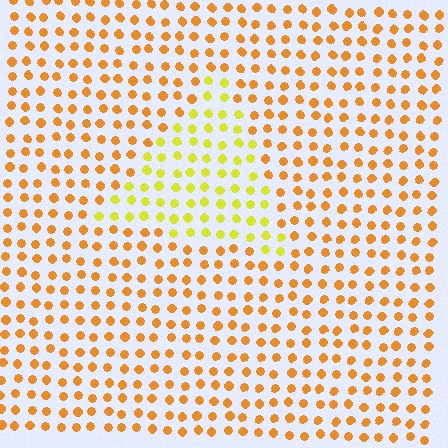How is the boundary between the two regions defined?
The boundary is defined purely by a slight shift in hue (about 34 degrees). Spacing, size, and orientation are identical on both sides.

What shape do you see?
I see a triangle.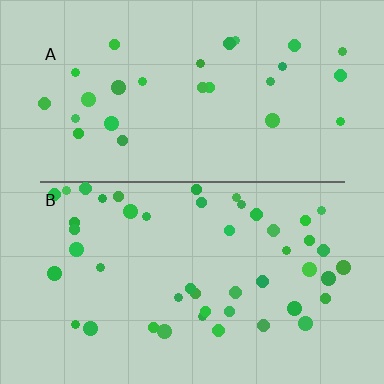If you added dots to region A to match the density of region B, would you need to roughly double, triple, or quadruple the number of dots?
Approximately double.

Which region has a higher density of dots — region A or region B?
B (the bottom).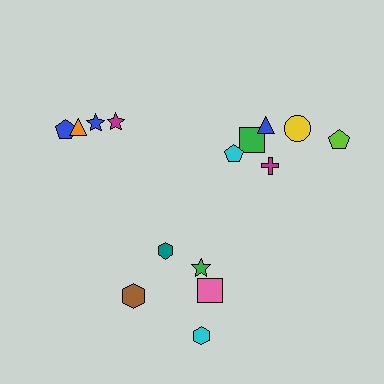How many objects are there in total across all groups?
There are 15 objects.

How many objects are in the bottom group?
There are 5 objects.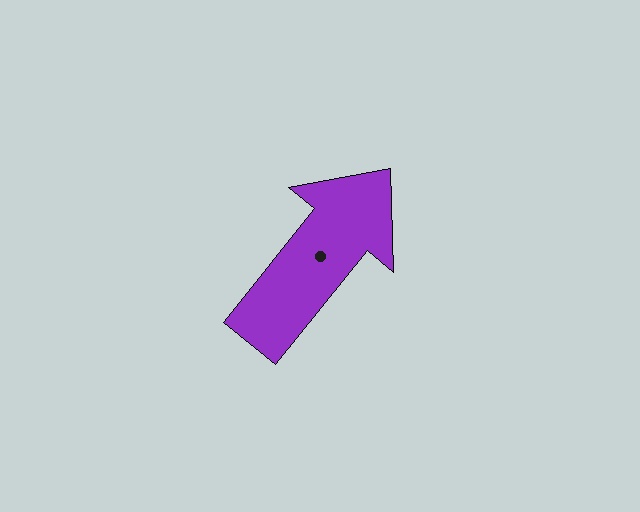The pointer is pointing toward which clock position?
Roughly 1 o'clock.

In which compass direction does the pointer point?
Northeast.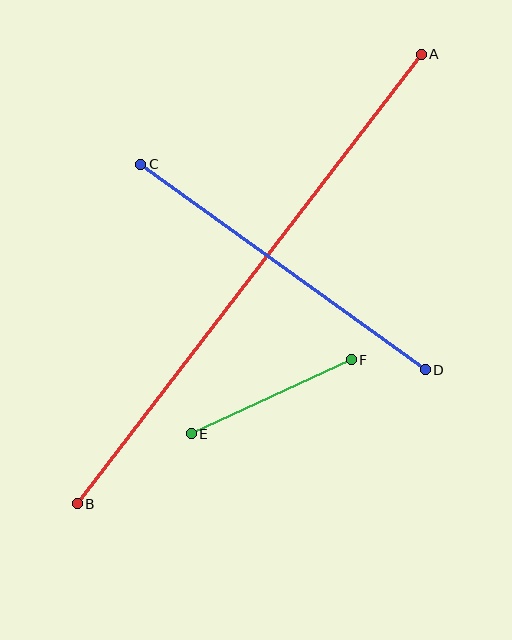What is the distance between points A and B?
The distance is approximately 566 pixels.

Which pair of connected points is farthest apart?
Points A and B are farthest apart.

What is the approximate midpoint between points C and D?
The midpoint is at approximately (283, 267) pixels.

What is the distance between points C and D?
The distance is approximately 351 pixels.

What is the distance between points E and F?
The distance is approximately 177 pixels.